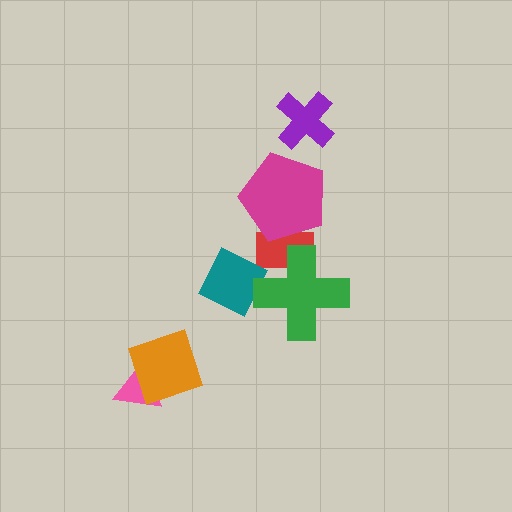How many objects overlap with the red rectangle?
2 objects overlap with the red rectangle.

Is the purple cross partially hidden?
No, no other shape covers it.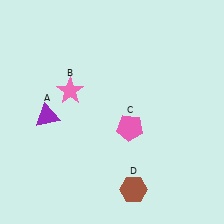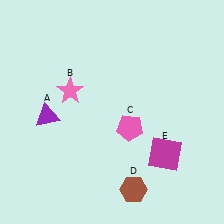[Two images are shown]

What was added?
A magenta square (E) was added in Image 2.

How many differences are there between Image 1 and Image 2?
There is 1 difference between the two images.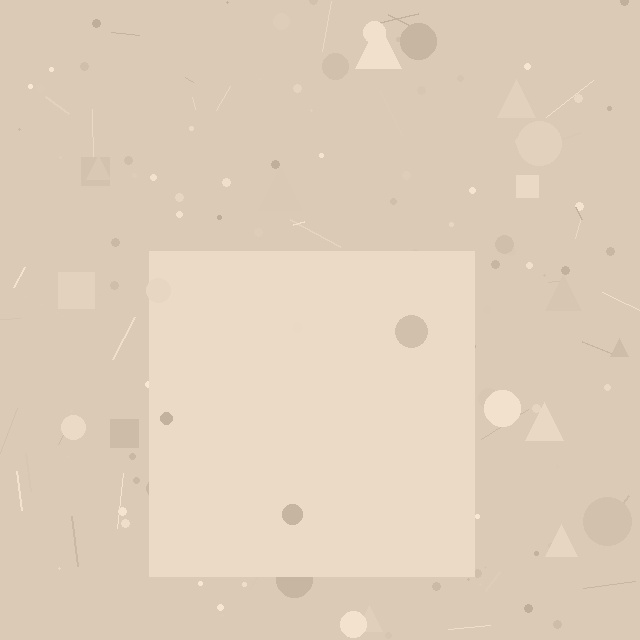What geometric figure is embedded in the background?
A square is embedded in the background.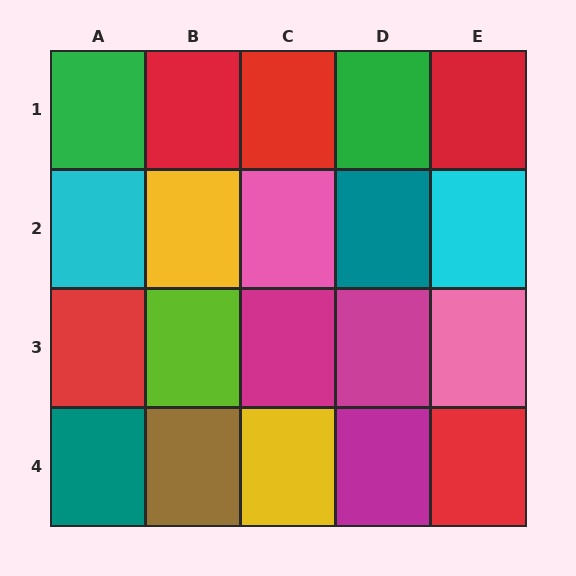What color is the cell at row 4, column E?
Red.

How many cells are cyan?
2 cells are cyan.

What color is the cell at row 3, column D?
Magenta.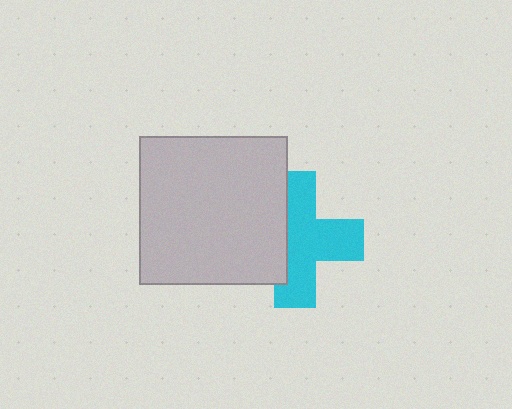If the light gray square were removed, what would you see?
You would see the complete cyan cross.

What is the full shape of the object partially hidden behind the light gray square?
The partially hidden object is a cyan cross.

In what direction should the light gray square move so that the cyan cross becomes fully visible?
The light gray square should move left. That is the shortest direction to clear the overlap and leave the cyan cross fully visible.